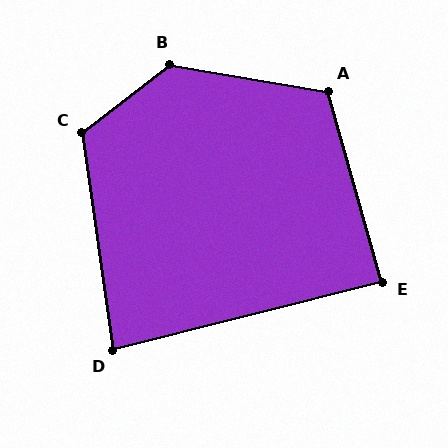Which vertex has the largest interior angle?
B, at approximately 132 degrees.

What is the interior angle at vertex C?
Approximately 120 degrees (obtuse).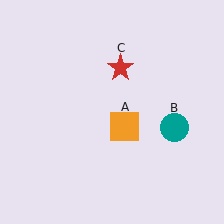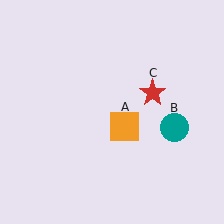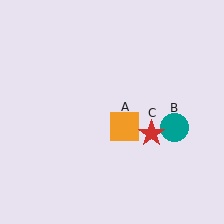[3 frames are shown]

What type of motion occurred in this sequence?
The red star (object C) rotated clockwise around the center of the scene.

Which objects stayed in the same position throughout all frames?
Orange square (object A) and teal circle (object B) remained stationary.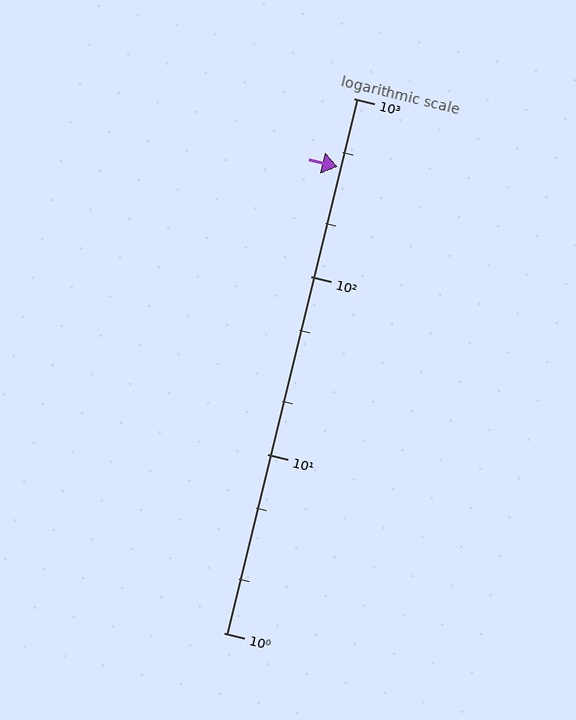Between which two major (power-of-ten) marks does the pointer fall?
The pointer is between 100 and 1000.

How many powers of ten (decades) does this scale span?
The scale spans 3 decades, from 1 to 1000.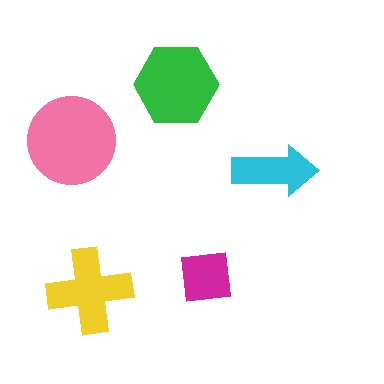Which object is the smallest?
The magenta square.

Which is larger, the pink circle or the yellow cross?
The pink circle.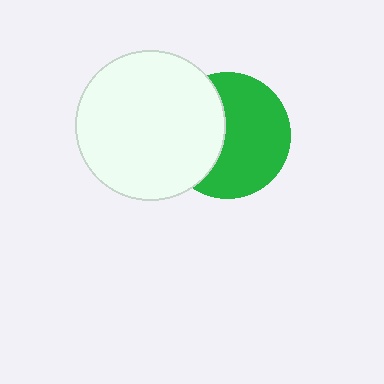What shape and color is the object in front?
The object in front is a white circle.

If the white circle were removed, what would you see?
You would see the complete green circle.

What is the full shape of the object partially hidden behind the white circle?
The partially hidden object is a green circle.